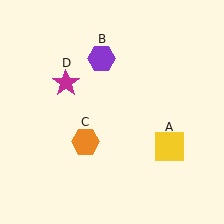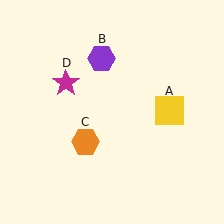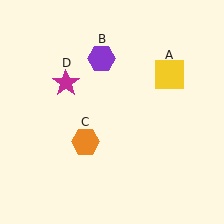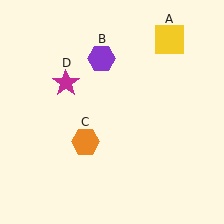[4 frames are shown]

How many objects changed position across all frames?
1 object changed position: yellow square (object A).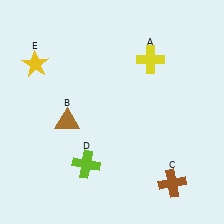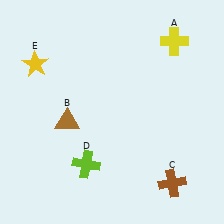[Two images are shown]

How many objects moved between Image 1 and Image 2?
1 object moved between the two images.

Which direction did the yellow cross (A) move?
The yellow cross (A) moved right.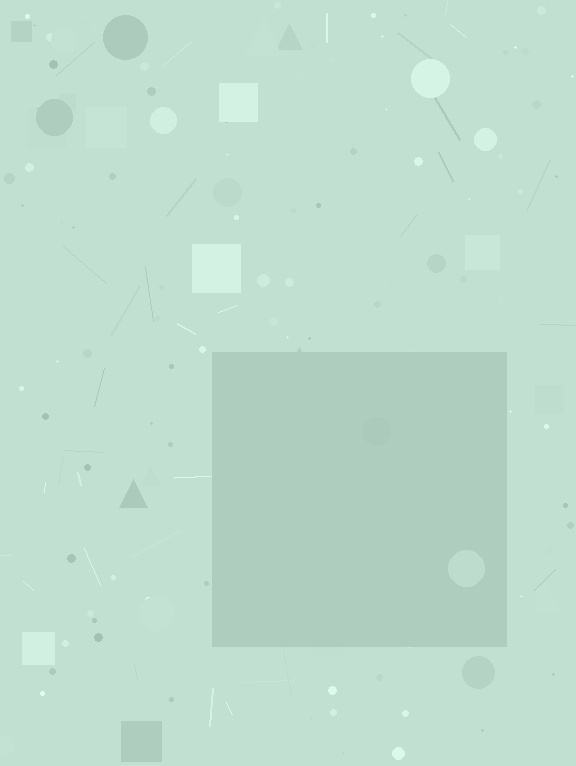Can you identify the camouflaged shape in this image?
The camouflaged shape is a square.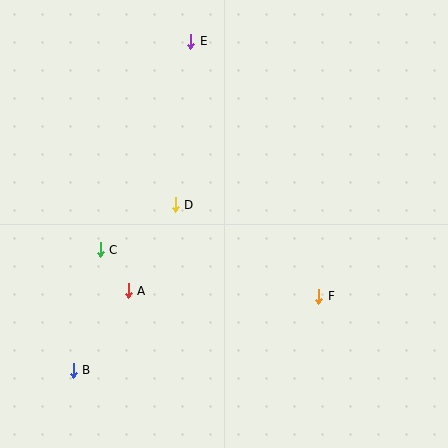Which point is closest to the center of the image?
Point D at (175, 205) is closest to the center.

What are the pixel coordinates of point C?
Point C is at (100, 250).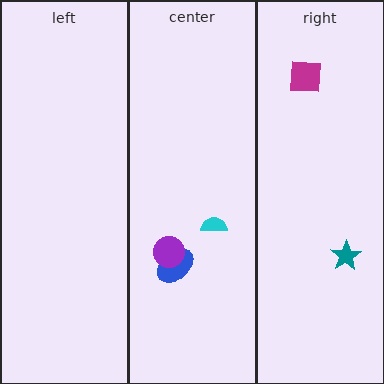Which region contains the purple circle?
The center region.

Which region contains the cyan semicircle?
The center region.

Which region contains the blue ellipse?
The center region.